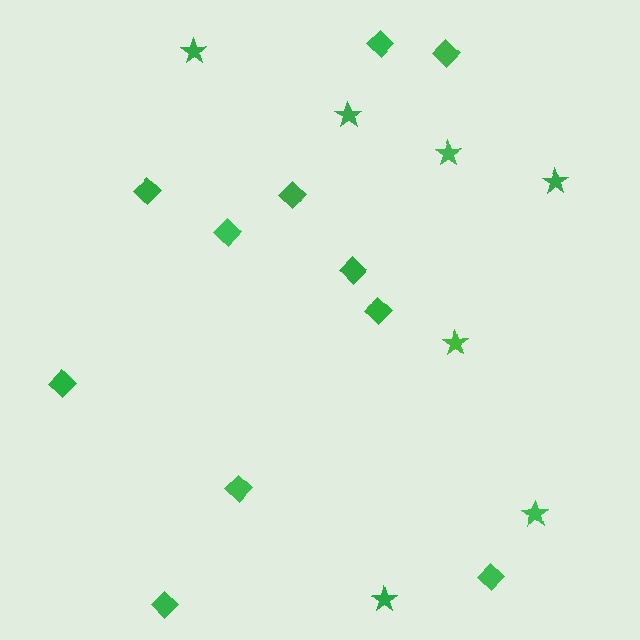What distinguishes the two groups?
There are 2 groups: one group of diamonds (11) and one group of stars (7).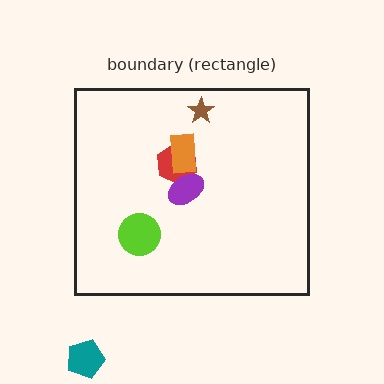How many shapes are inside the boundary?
5 inside, 1 outside.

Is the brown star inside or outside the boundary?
Inside.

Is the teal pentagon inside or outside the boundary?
Outside.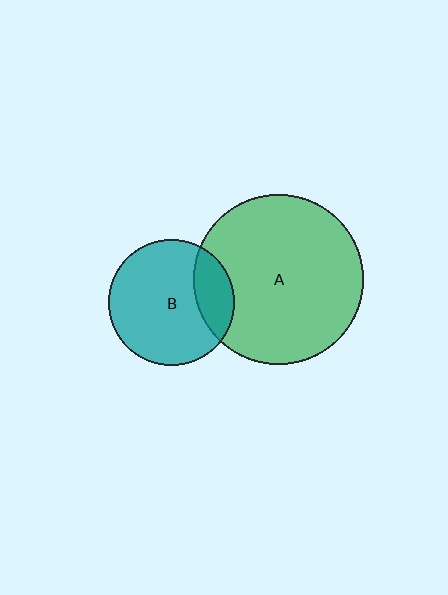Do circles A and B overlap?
Yes.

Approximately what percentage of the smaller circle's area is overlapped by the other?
Approximately 20%.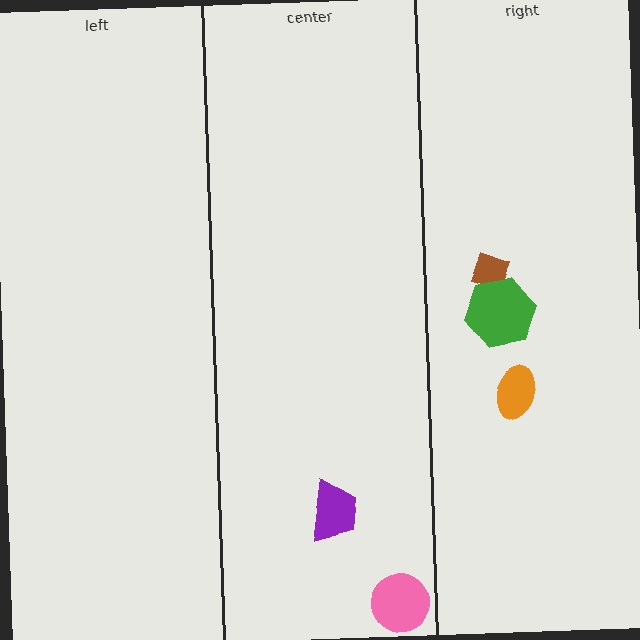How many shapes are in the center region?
2.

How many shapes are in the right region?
3.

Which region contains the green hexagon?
The right region.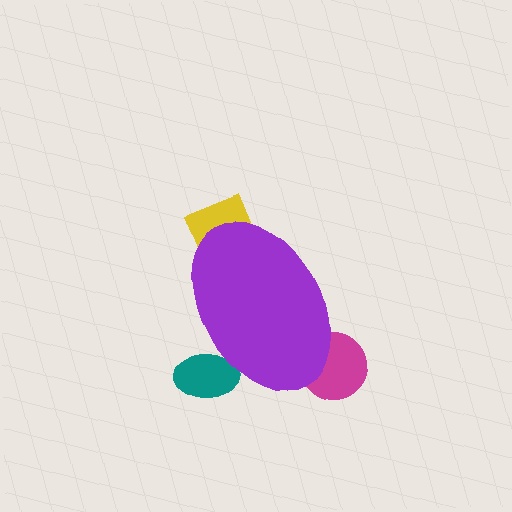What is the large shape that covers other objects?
A purple ellipse.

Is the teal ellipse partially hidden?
Yes, the teal ellipse is partially hidden behind the purple ellipse.